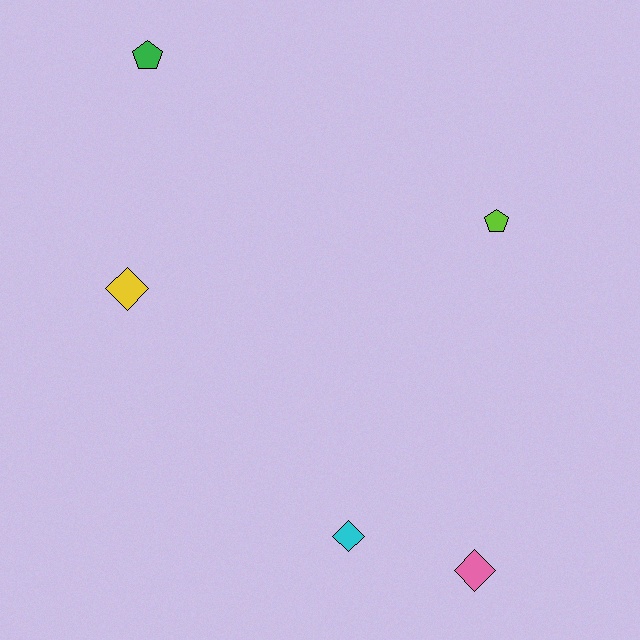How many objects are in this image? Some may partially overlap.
There are 5 objects.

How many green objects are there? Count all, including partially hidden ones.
There is 1 green object.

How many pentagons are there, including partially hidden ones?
There are 2 pentagons.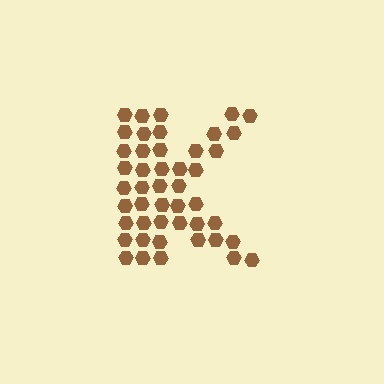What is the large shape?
The large shape is the letter K.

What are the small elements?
The small elements are hexagons.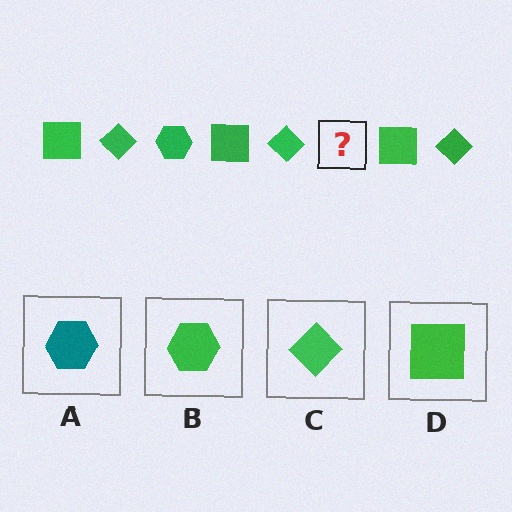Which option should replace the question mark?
Option B.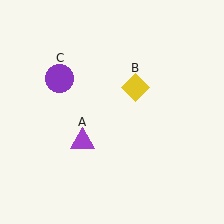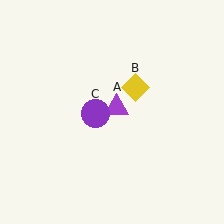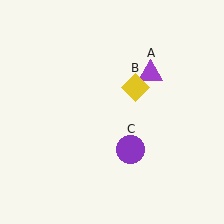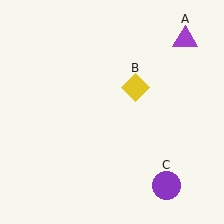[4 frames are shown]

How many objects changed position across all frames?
2 objects changed position: purple triangle (object A), purple circle (object C).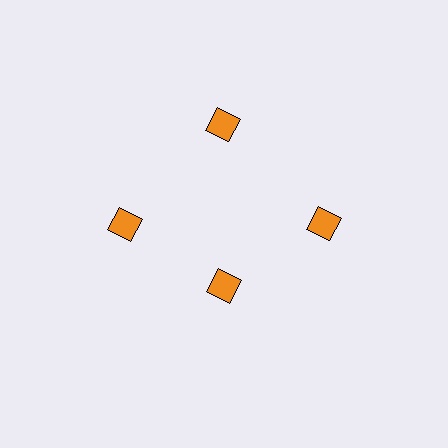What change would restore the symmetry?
The symmetry would be restored by moving it outward, back onto the ring so that all 4 diamonds sit at equal angles and equal distance from the center.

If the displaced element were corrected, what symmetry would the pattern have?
It would have 4-fold rotational symmetry — the pattern would map onto itself every 90 degrees.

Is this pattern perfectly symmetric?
No. The 4 orange diamonds are arranged in a ring, but one element near the 6 o'clock position is pulled inward toward the center, breaking the 4-fold rotational symmetry.